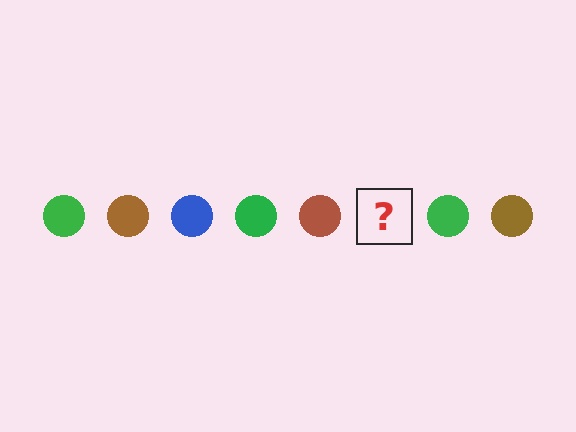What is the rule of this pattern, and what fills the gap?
The rule is that the pattern cycles through green, brown, blue circles. The gap should be filled with a blue circle.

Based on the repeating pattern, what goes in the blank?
The blank should be a blue circle.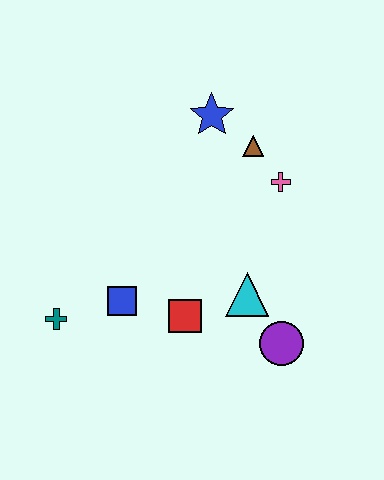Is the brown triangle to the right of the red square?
Yes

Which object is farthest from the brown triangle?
The teal cross is farthest from the brown triangle.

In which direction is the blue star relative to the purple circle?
The blue star is above the purple circle.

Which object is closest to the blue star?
The brown triangle is closest to the blue star.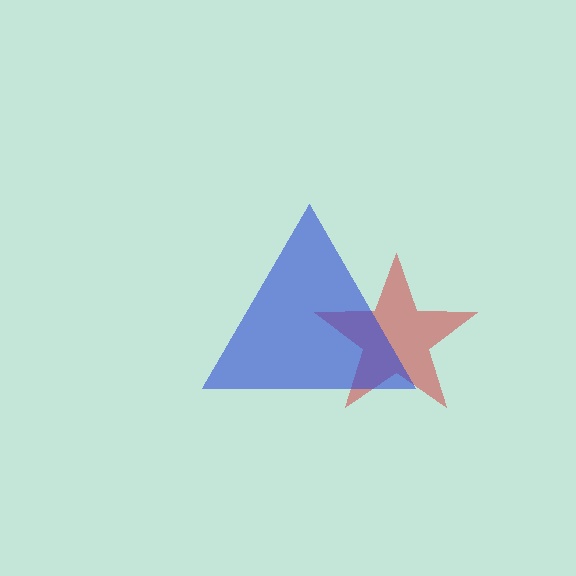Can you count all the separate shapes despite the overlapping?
Yes, there are 2 separate shapes.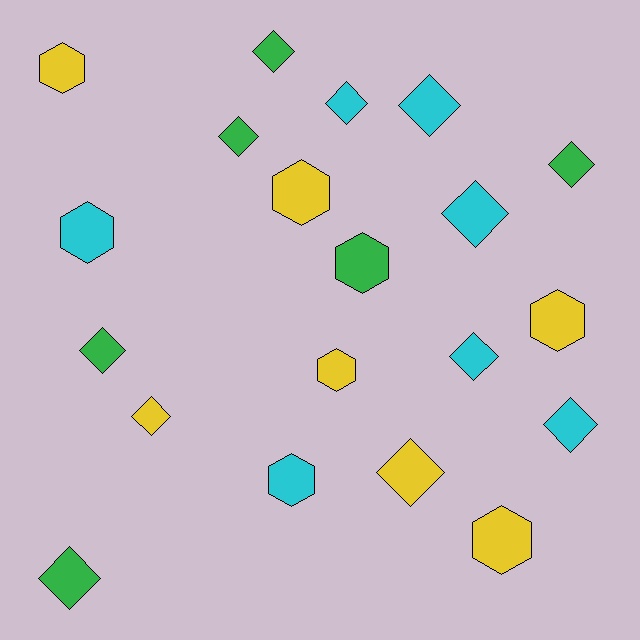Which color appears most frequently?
Cyan, with 7 objects.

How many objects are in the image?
There are 20 objects.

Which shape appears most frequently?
Diamond, with 12 objects.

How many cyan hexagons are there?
There are 2 cyan hexagons.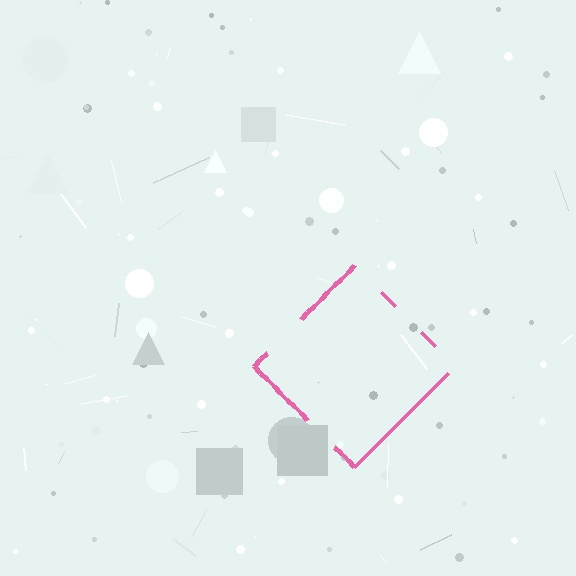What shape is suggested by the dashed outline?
The dashed outline suggests a diamond.